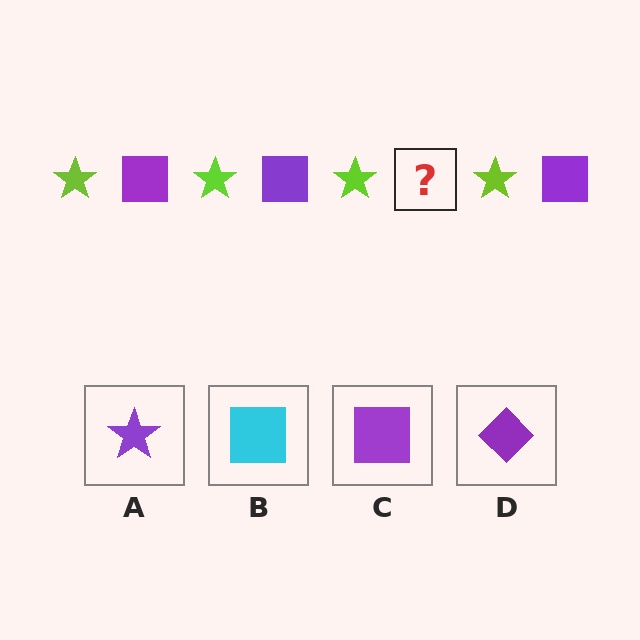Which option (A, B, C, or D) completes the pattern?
C.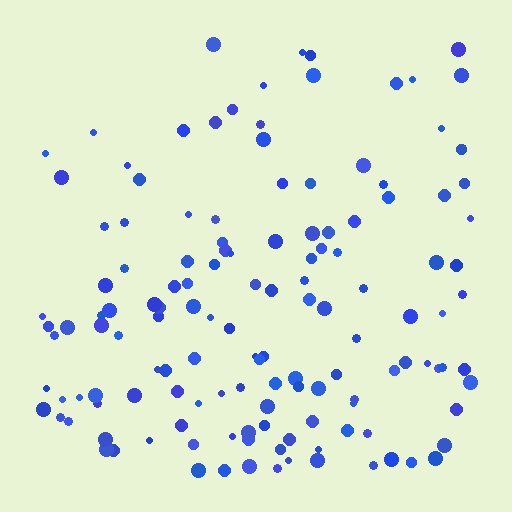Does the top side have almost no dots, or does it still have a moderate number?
Still a moderate number, just noticeably fewer than the bottom.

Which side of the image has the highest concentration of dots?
The bottom.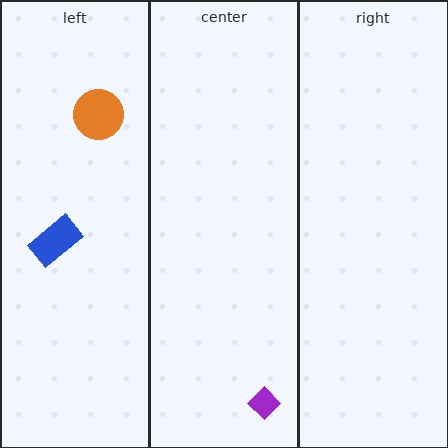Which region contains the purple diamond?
The center region.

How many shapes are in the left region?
2.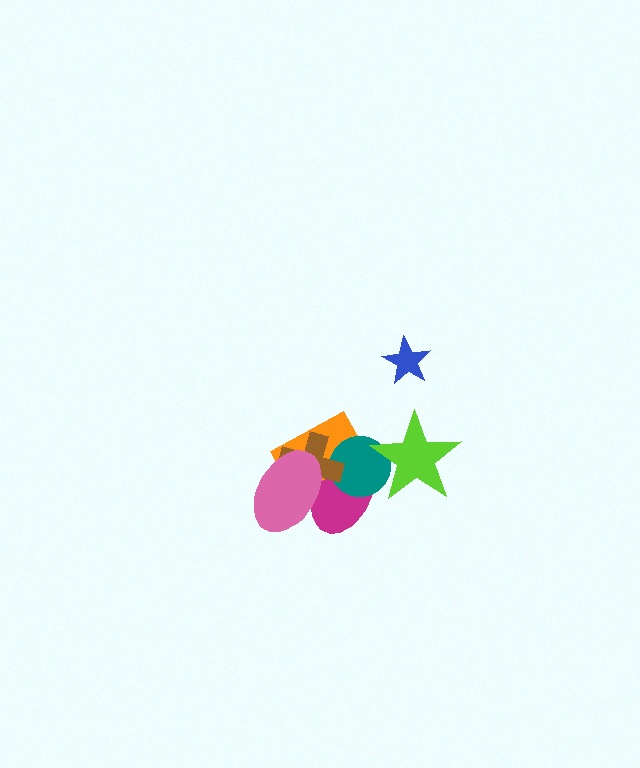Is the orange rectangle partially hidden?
Yes, it is partially covered by another shape.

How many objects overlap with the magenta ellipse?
5 objects overlap with the magenta ellipse.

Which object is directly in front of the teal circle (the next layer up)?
The brown cross is directly in front of the teal circle.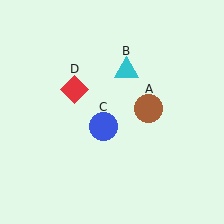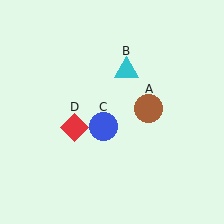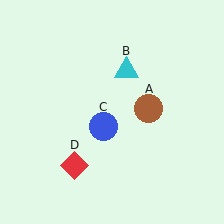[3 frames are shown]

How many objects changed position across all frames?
1 object changed position: red diamond (object D).